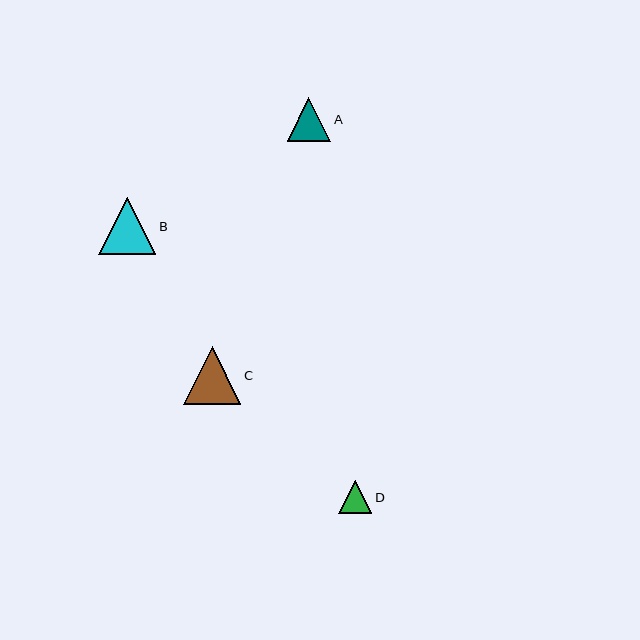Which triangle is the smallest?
Triangle D is the smallest with a size of approximately 33 pixels.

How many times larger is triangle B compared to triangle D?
Triangle B is approximately 1.7 times the size of triangle D.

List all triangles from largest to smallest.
From largest to smallest: C, B, A, D.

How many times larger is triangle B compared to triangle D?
Triangle B is approximately 1.7 times the size of triangle D.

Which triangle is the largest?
Triangle C is the largest with a size of approximately 57 pixels.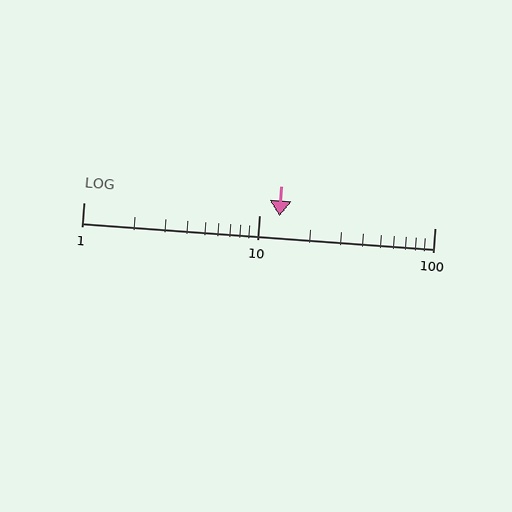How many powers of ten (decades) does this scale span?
The scale spans 2 decades, from 1 to 100.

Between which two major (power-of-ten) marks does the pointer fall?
The pointer is between 10 and 100.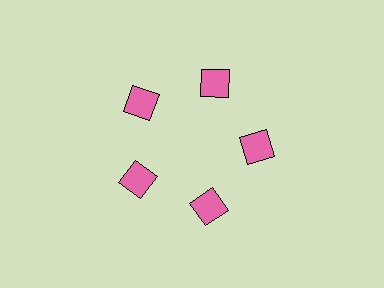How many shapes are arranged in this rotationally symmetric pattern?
There are 5 shapes, arranged in 5 groups of 1.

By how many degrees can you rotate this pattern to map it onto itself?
The pattern maps onto itself every 72 degrees of rotation.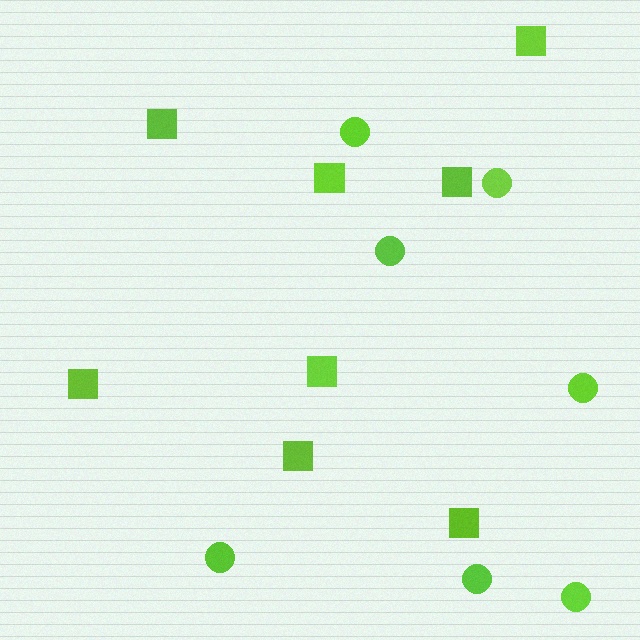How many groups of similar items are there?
There are 2 groups: one group of squares (8) and one group of circles (7).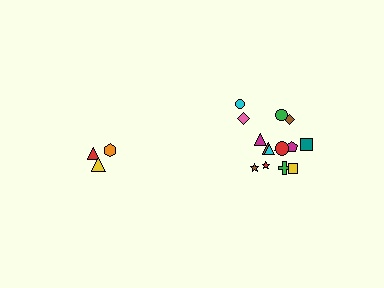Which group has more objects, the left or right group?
The right group.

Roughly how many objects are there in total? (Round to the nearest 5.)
Roughly 20 objects in total.